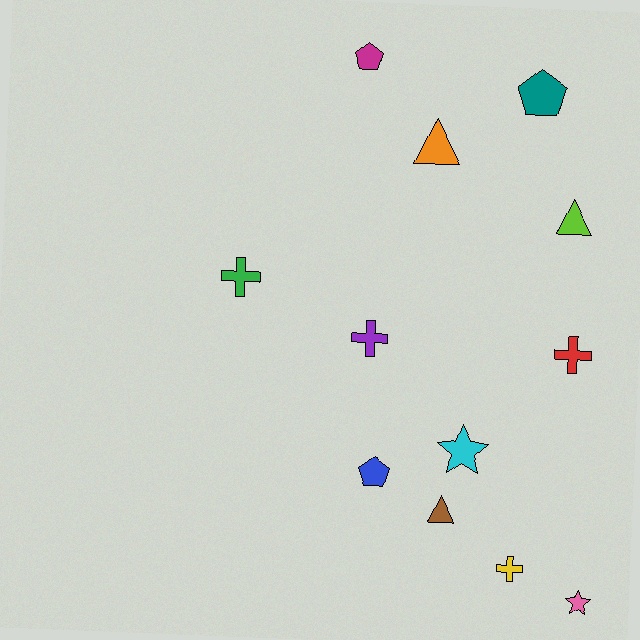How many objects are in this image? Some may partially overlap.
There are 12 objects.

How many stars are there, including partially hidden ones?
There are 2 stars.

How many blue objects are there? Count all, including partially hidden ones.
There is 1 blue object.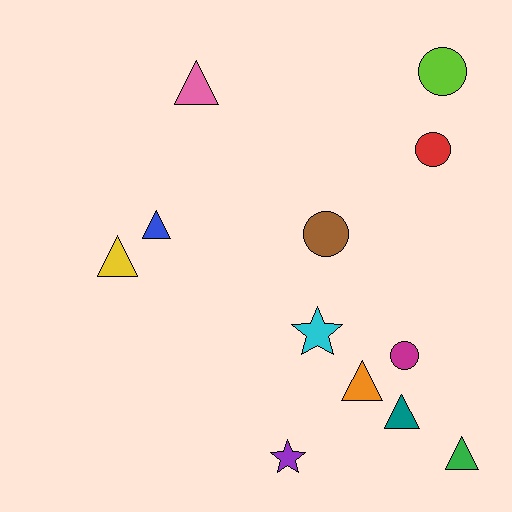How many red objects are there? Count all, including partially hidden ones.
There is 1 red object.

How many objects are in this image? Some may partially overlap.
There are 12 objects.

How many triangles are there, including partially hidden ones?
There are 6 triangles.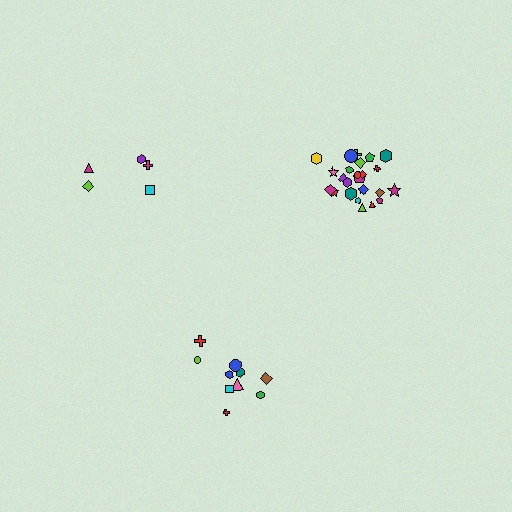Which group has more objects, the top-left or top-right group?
The top-right group.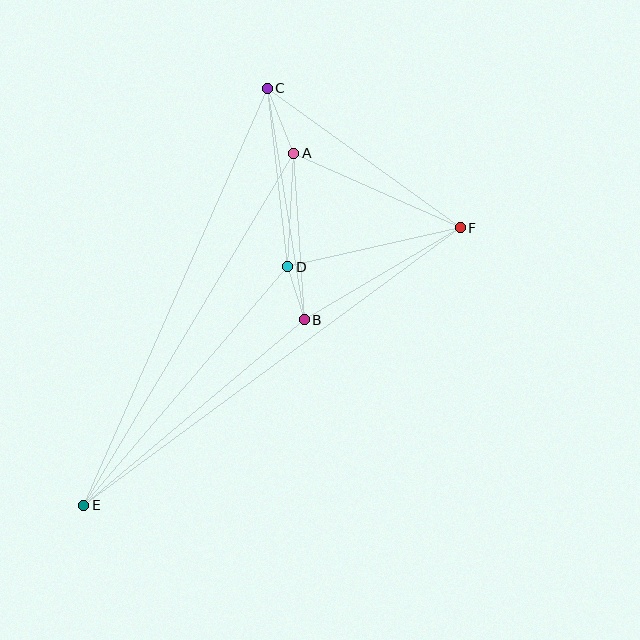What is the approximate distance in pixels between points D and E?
The distance between D and E is approximately 314 pixels.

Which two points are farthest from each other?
Points E and F are farthest from each other.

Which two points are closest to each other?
Points B and D are closest to each other.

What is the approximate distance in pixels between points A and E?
The distance between A and E is approximately 410 pixels.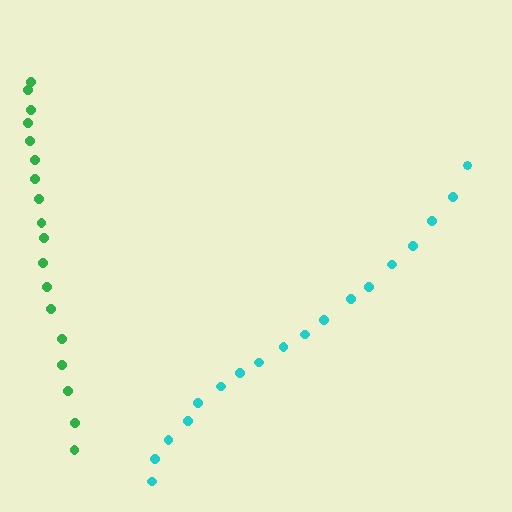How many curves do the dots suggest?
There are 2 distinct paths.